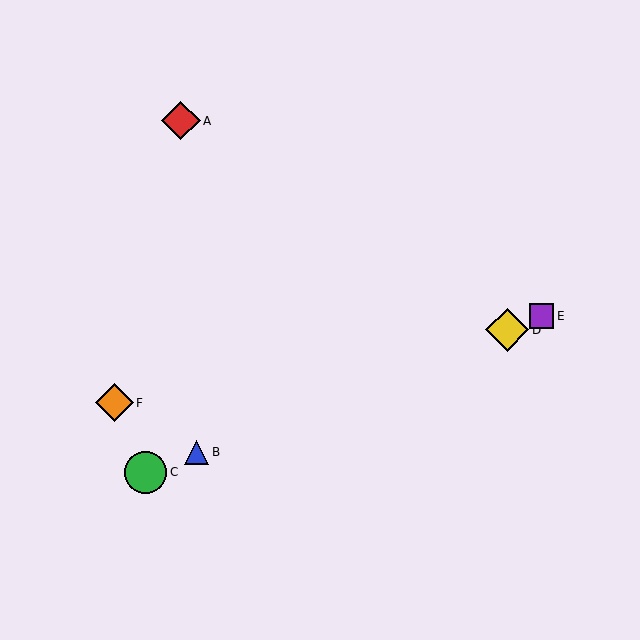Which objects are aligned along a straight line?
Objects B, C, D, E are aligned along a straight line.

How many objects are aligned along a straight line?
4 objects (B, C, D, E) are aligned along a straight line.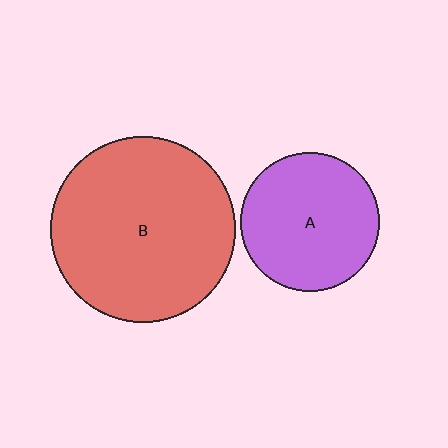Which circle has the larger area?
Circle B (red).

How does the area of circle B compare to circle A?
Approximately 1.8 times.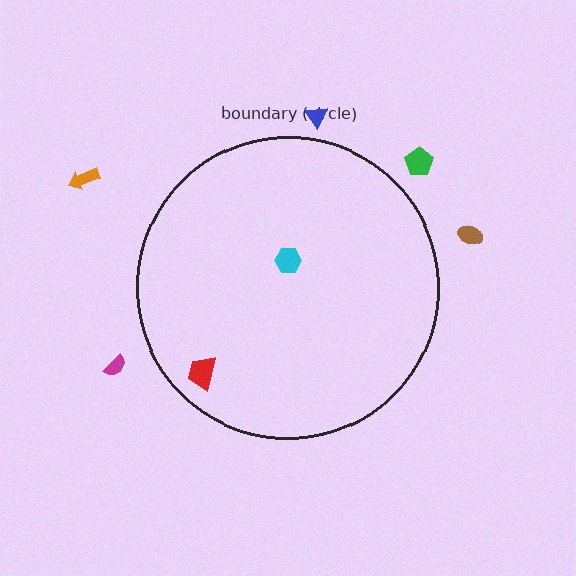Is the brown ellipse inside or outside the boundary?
Outside.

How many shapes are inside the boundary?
2 inside, 5 outside.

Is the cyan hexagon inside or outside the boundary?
Inside.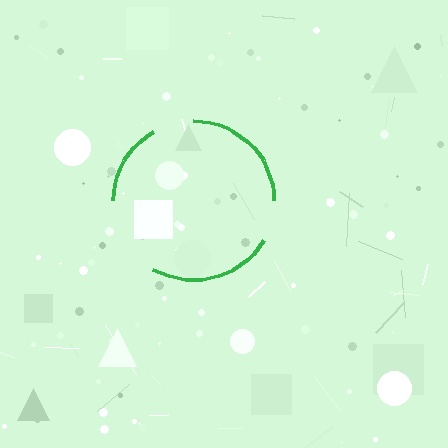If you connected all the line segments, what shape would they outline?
They would outline a circle.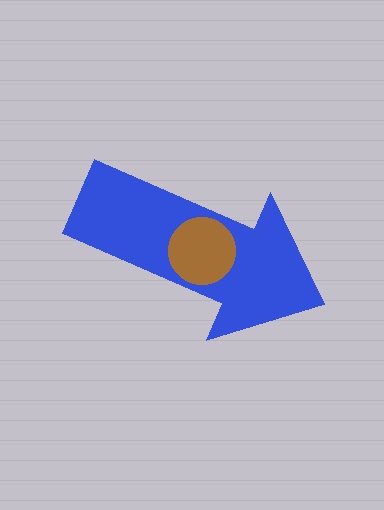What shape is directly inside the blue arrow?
The brown circle.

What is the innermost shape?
The brown circle.